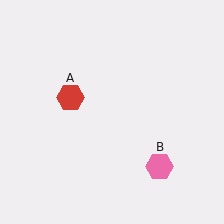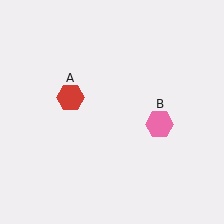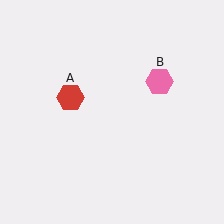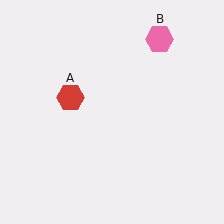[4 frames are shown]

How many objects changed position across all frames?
1 object changed position: pink hexagon (object B).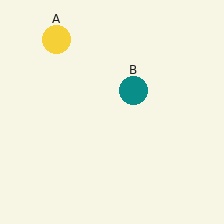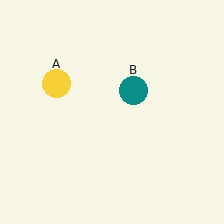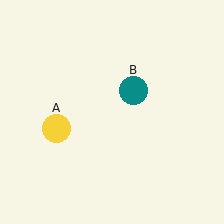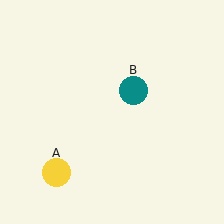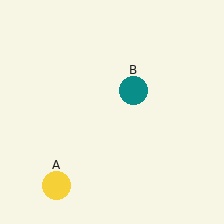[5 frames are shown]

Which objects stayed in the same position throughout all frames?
Teal circle (object B) remained stationary.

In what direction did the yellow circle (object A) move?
The yellow circle (object A) moved down.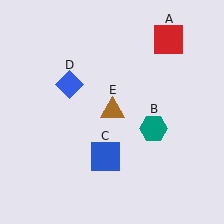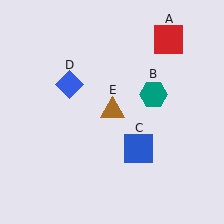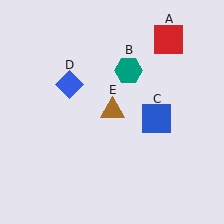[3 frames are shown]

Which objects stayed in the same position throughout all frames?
Red square (object A) and blue diamond (object D) and brown triangle (object E) remained stationary.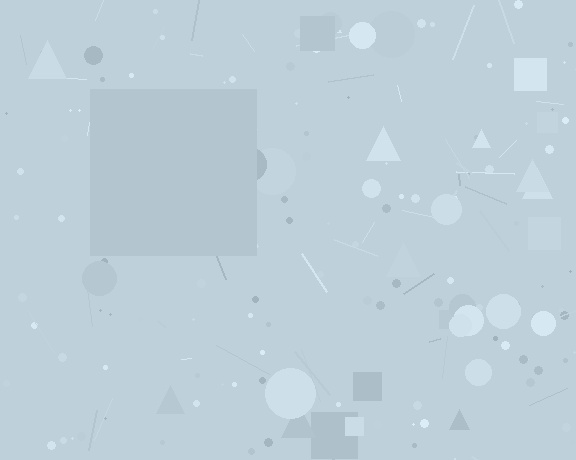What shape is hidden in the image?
A square is hidden in the image.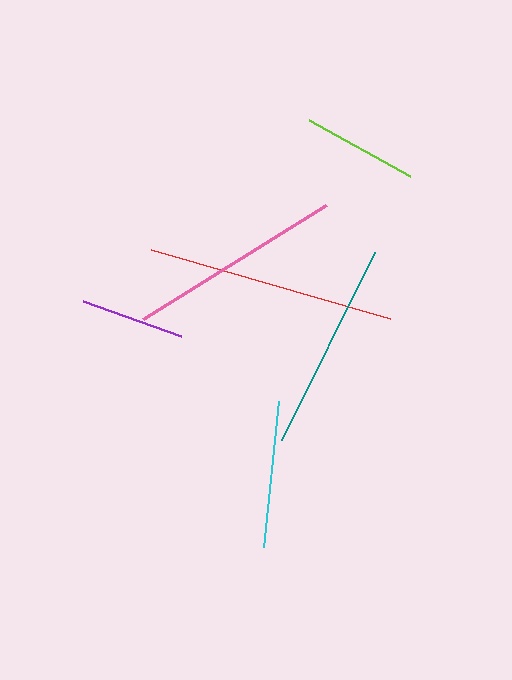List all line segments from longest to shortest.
From longest to shortest: red, pink, teal, cyan, lime, purple.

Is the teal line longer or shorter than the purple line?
The teal line is longer than the purple line.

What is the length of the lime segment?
The lime segment is approximately 115 pixels long.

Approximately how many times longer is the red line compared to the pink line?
The red line is approximately 1.1 times the length of the pink line.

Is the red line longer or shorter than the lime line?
The red line is longer than the lime line.